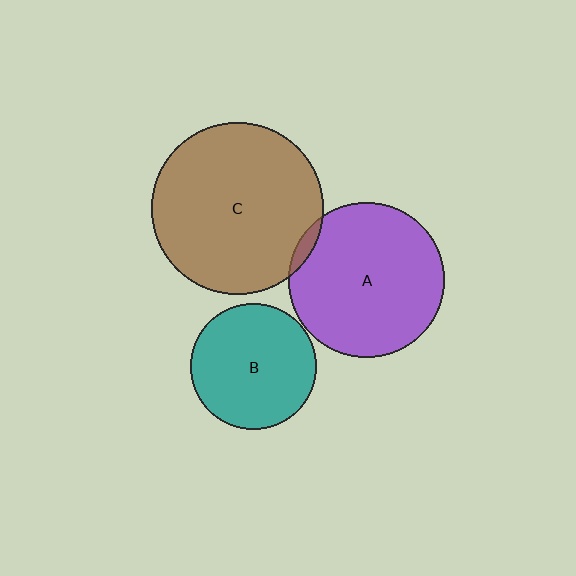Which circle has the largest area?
Circle C (brown).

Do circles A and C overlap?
Yes.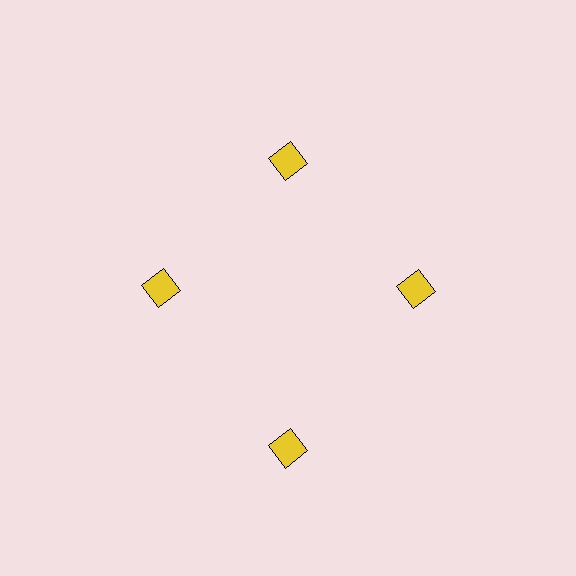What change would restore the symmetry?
The symmetry would be restored by moving it inward, back onto the ring so that all 4 diamonds sit at equal angles and equal distance from the center.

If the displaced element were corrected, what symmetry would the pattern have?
It would have 4-fold rotational symmetry — the pattern would map onto itself every 90 degrees.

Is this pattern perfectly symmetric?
No. The 4 yellow diamonds are arranged in a ring, but one element near the 6 o'clock position is pushed outward from the center, breaking the 4-fold rotational symmetry.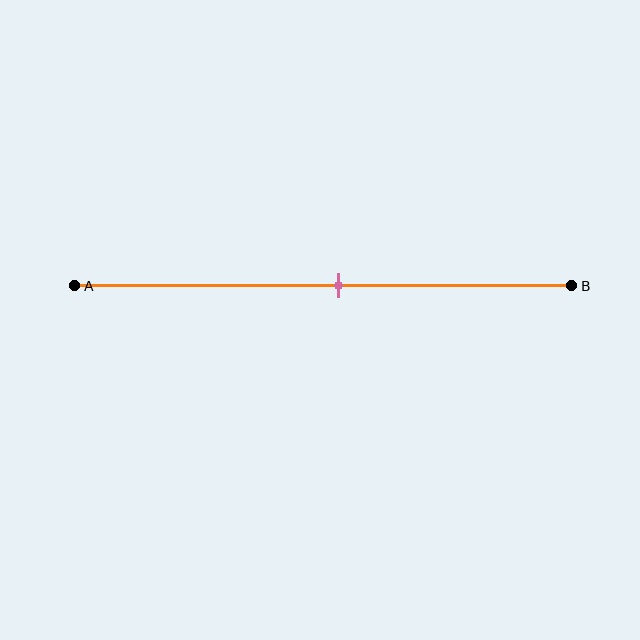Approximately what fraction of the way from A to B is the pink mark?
The pink mark is approximately 55% of the way from A to B.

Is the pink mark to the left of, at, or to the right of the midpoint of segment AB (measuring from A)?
The pink mark is to the right of the midpoint of segment AB.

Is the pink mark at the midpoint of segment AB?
No, the mark is at about 55% from A, not at the 50% midpoint.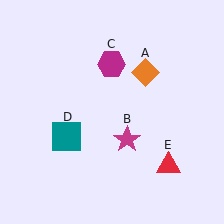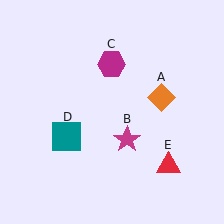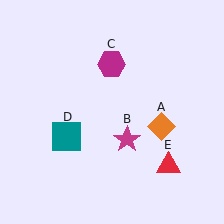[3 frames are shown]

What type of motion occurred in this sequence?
The orange diamond (object A) rotated clockwise around the center of the scene.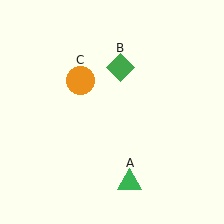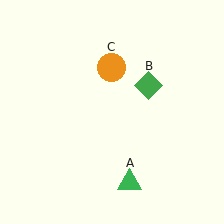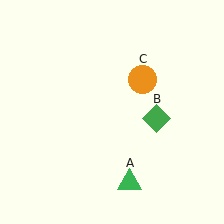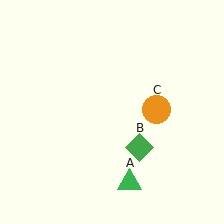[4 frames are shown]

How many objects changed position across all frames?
2 objects changed position: green diamond (object B), orange circle (object C).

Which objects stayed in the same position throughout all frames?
Green triangle (object A) remained stationary.